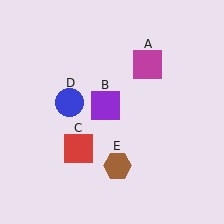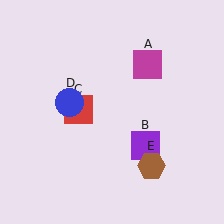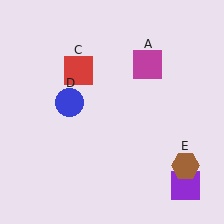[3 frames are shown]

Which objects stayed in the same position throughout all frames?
Magenta square (object A) and blue circle (object D) remained stationary.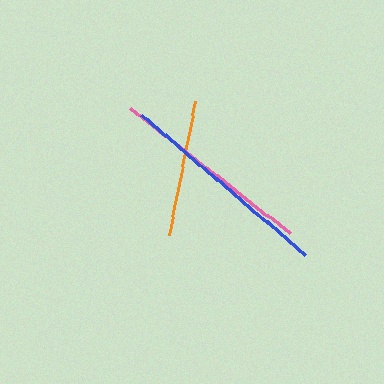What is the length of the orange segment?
The orange segment is approximately 136 pixels long.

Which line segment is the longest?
The blue line is the longest at approximately 215 pixels.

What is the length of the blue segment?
The blue segment is approximately 215 pixels long.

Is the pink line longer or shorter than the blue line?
The blue line is longer than the pink line.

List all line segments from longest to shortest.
From longest to shortest: blue, pink, orange.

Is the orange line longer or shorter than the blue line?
The blue line is longer than the orange line.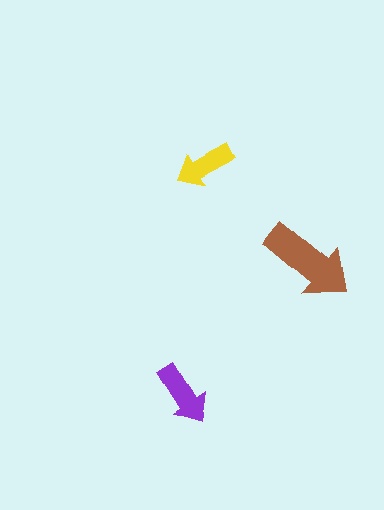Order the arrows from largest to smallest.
the brown one, the purple one, the yellow one.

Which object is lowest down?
The purple arrow is bottommost.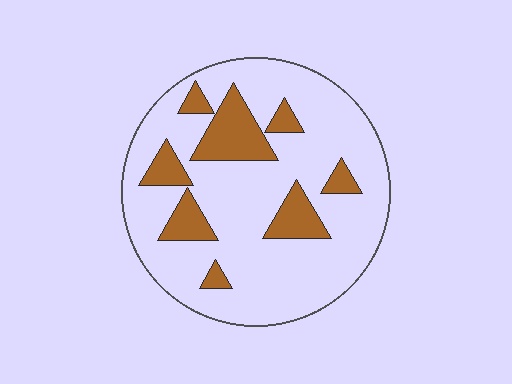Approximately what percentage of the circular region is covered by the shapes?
Approximately 20%.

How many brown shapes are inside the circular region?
8.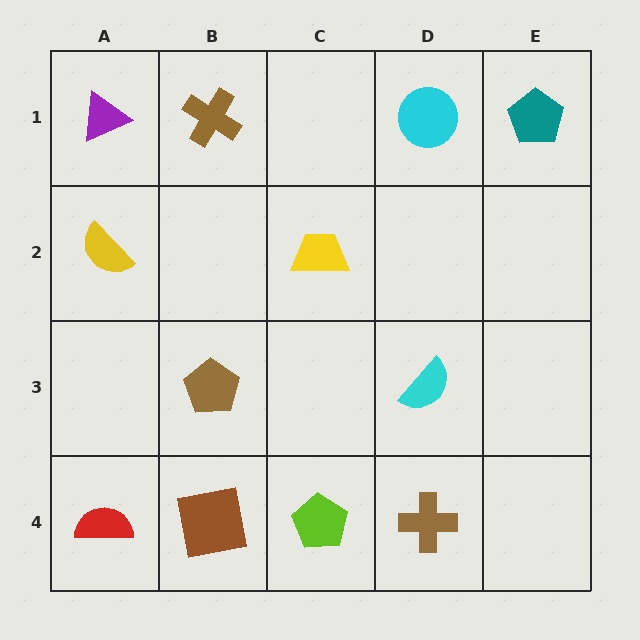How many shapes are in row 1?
4 shapes.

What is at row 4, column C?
A lime pentagon.